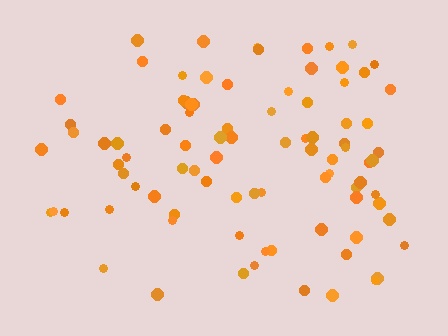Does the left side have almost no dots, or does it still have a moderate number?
Still a moderate number, just noticeably fewer than the right.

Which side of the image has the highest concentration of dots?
The right.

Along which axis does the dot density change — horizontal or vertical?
Horizontal.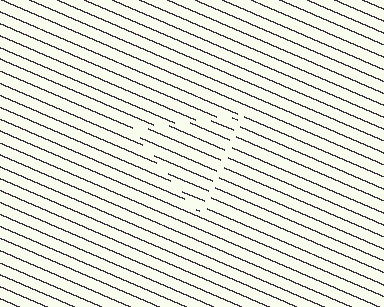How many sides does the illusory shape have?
3 sides — the line-ends trace a triangle.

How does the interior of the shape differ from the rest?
The interior of the shape contains the same grating, shifted by half a period — the contour is defined by the phase discontinuity where line-ends from the inner and outer gratings abut.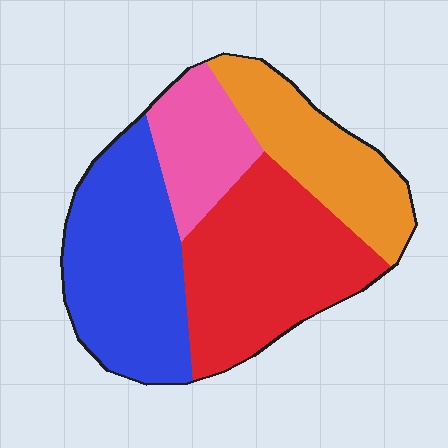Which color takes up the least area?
Pink, at roughly 15%.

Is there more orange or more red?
Red.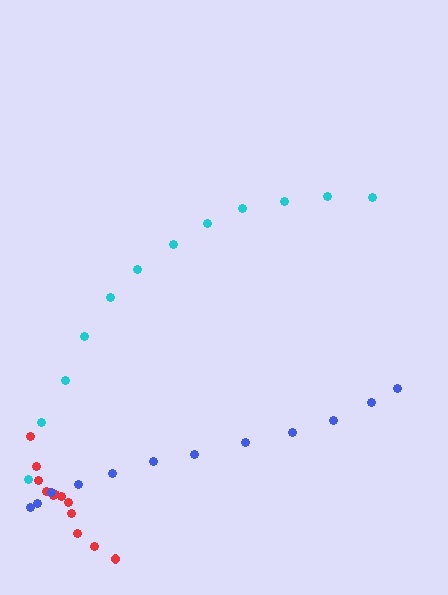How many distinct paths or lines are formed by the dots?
There are 3 distinct paths.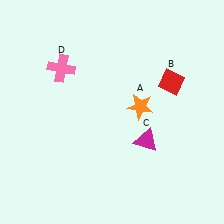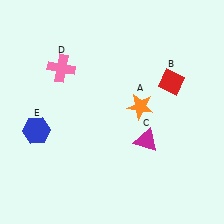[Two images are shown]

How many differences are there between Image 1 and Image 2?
There is 1 difference between the two images.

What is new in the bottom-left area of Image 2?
A blue hexagon (E) was added in the bottom-left area of Image 2.